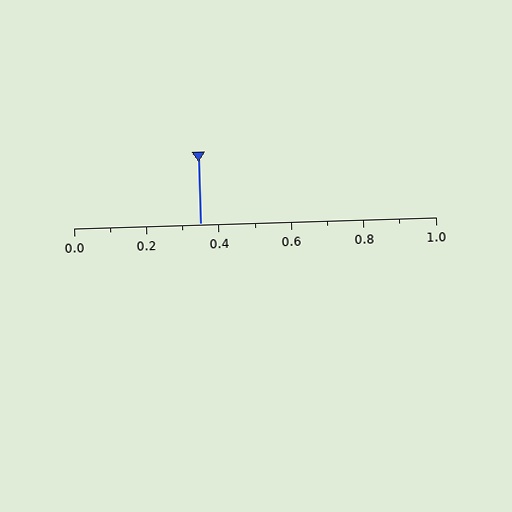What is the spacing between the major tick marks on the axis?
The major ticks are spaced 0.2 apart.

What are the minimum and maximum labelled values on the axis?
The axis runs from 0.0 to 1.0.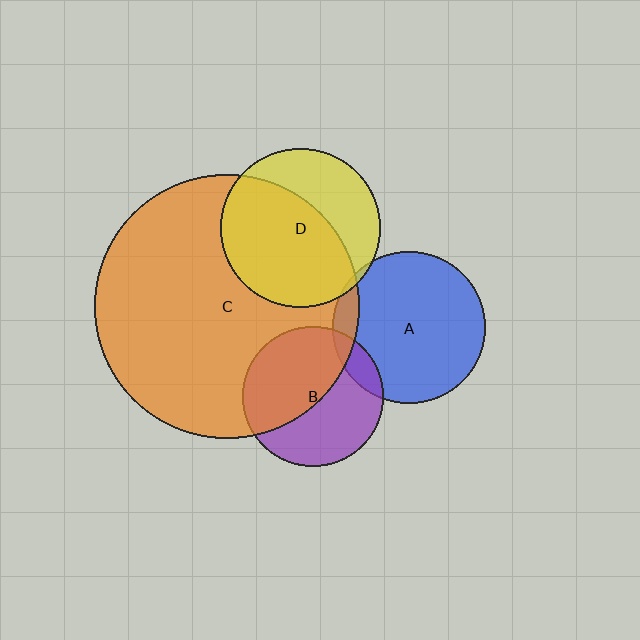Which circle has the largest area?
Circle C (orange).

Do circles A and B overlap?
Yes.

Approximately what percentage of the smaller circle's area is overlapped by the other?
Approximately 10%.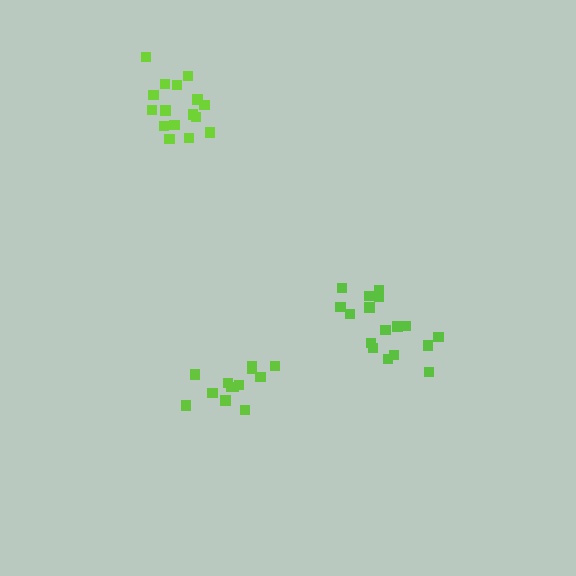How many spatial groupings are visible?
There are 3 spatial groupings.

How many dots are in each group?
Group 1: 16 dots, Group 2: 13 dots, Group 3: 17 dots (46 total).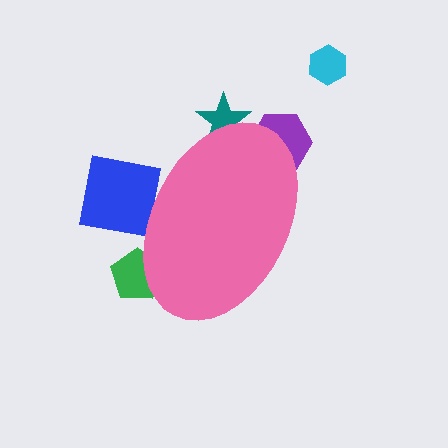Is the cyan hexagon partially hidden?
No, the cyan hexagon is fully visible.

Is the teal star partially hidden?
Yes, the teal star is partially hidden behind the pink ellipse.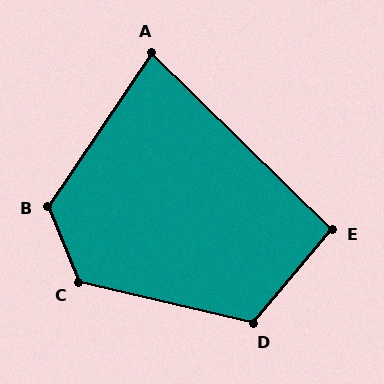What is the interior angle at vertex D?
Approximately 117 degrees (obtuse).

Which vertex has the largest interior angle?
C, at approximately 125 degrees.